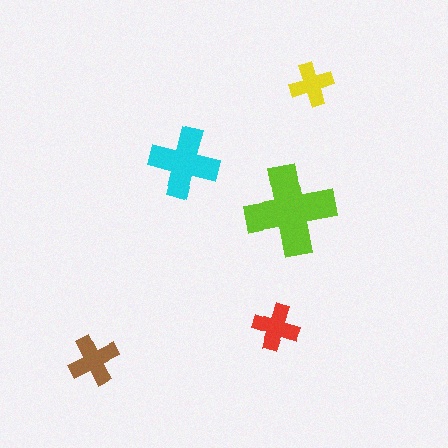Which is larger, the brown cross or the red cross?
The brown one.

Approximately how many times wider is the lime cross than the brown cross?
About 2 times wider.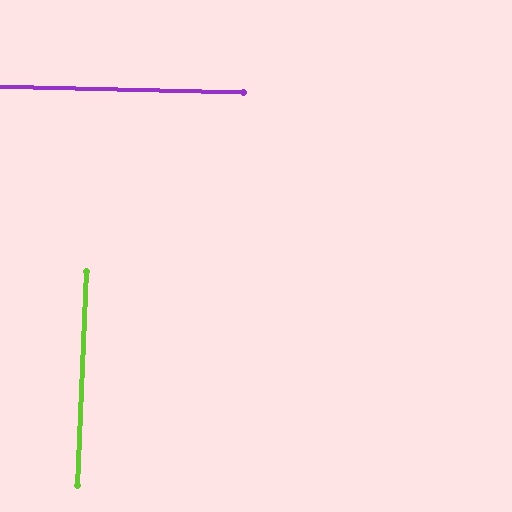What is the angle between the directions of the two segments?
Approximately 89 degrees.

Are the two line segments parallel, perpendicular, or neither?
Perpendicular — they meet at approximately 89°.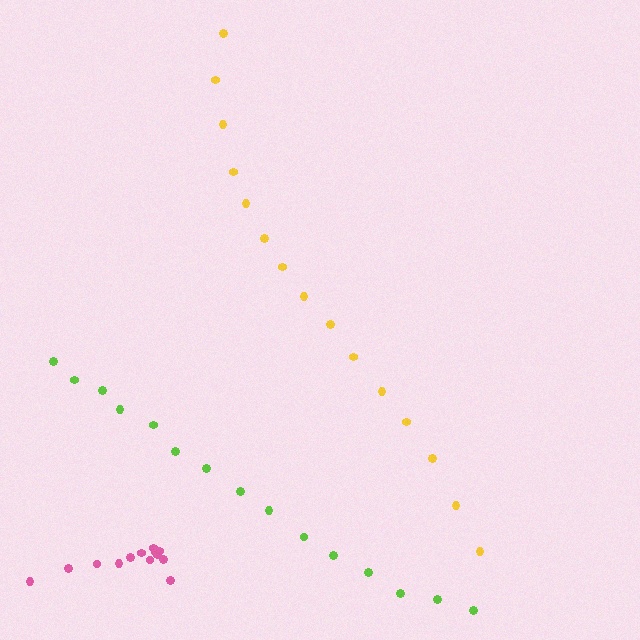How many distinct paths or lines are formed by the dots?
There are 3 distinct paths.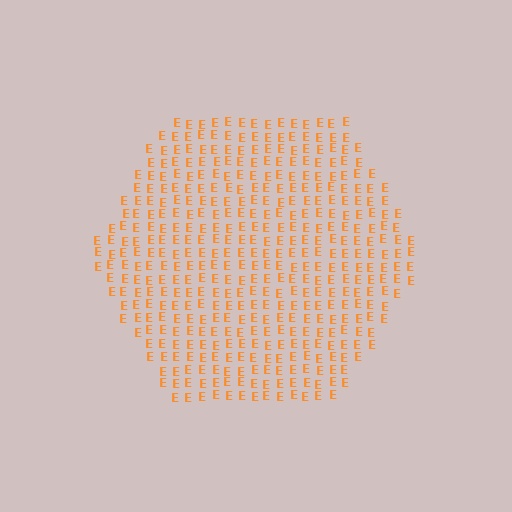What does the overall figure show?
The overall figure shows a hexagon.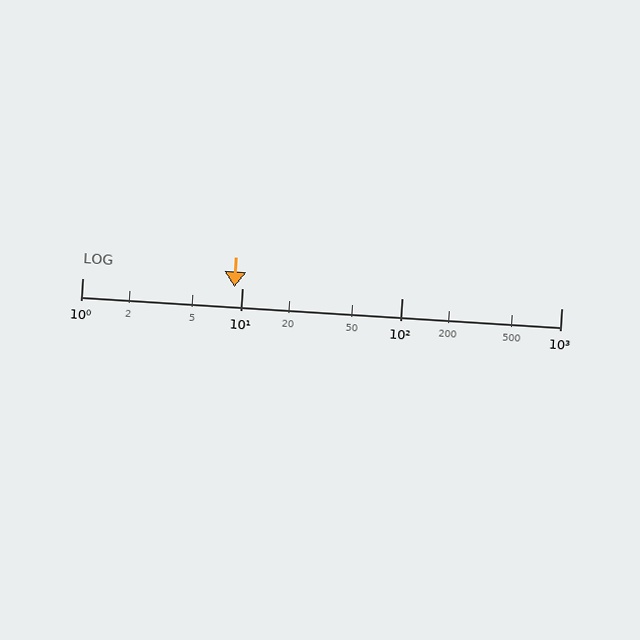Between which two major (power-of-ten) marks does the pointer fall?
The pointer is between 1 and 10.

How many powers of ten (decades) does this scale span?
The scale spans 3 decades, from 1 to 1000.